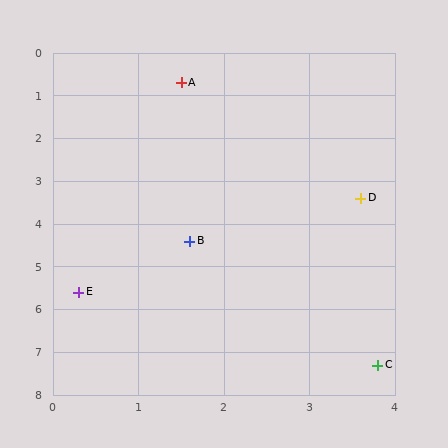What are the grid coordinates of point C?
Point C is at approximately (3.8, 7.3).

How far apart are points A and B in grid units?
Points A and B are about 3.7 grid units apart.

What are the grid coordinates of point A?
Point A is at approximately (1.5, 0.7).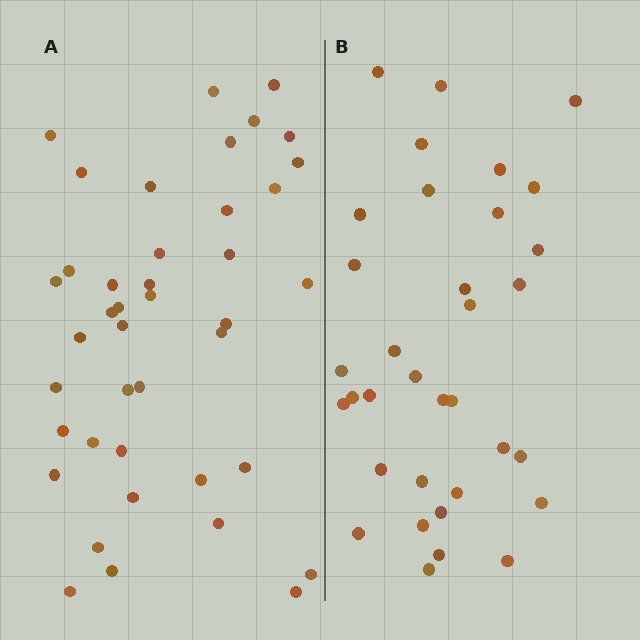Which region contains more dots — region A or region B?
Region A (the left region) has more dots.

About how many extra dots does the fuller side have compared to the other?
Region A has roughly 8 or so more dots than region B.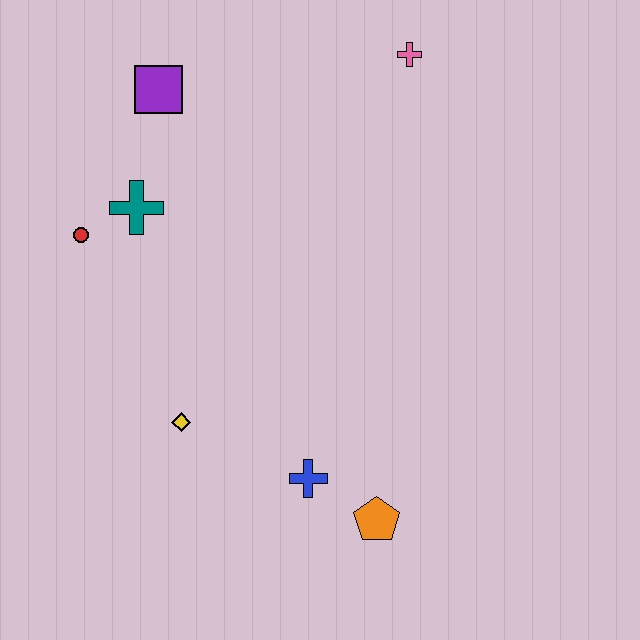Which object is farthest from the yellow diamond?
The pink cross is farthest from the yellow diamond.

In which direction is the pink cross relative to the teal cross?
The pink cross is to the right of the teal cross.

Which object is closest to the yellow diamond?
The blue cross is closest to the yellow diamond.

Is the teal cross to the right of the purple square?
No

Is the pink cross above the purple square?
Yes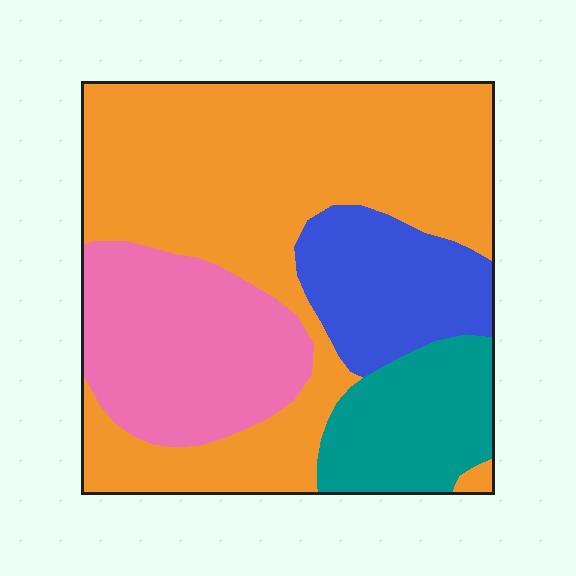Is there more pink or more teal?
Pink.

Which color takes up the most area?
Orange, at roughly 50%.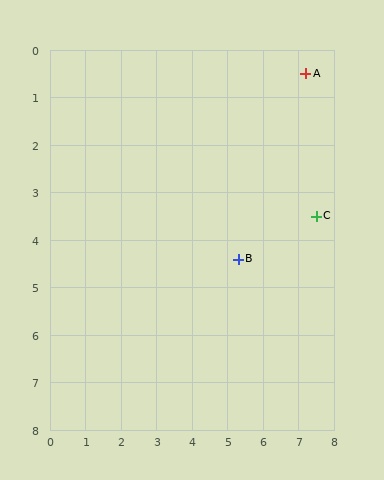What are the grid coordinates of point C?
Point C is at approximately (7.5, 3.5).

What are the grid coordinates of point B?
Point B is at approximately (5.3, 4.4).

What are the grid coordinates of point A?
Point A is at approximately (7.2, 0.5).